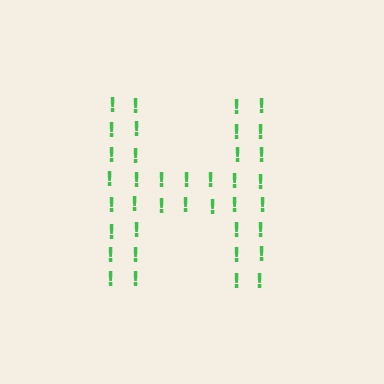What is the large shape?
The large shape is the letter H.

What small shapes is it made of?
It is made of small exclamation marks.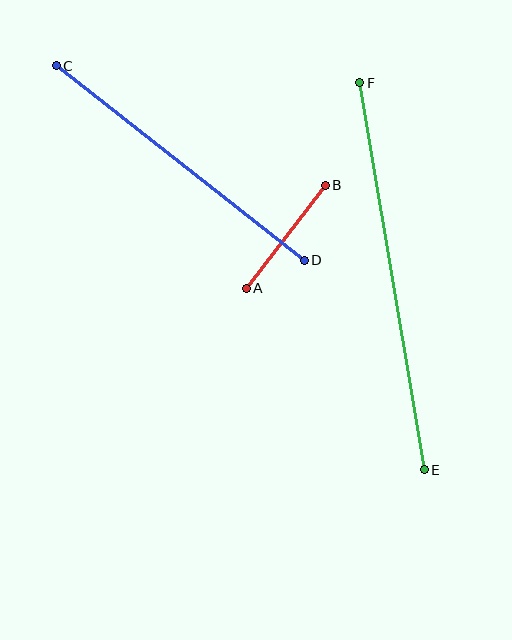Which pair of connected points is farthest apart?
Points E and F are farthest apart.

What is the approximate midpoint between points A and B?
The midpoint is at approximately (286, 237) pixels.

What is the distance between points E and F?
The distance is approximately 392 pixels.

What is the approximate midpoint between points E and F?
The midpoint is at approximately (392, 276) pixels.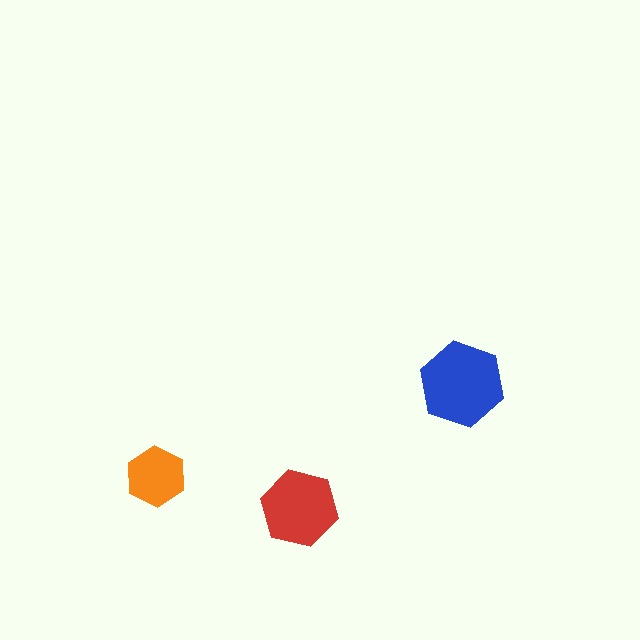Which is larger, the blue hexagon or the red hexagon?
The blue one.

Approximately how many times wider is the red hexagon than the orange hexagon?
About 1.5 times wider.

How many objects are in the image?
There are 3 objects in the image.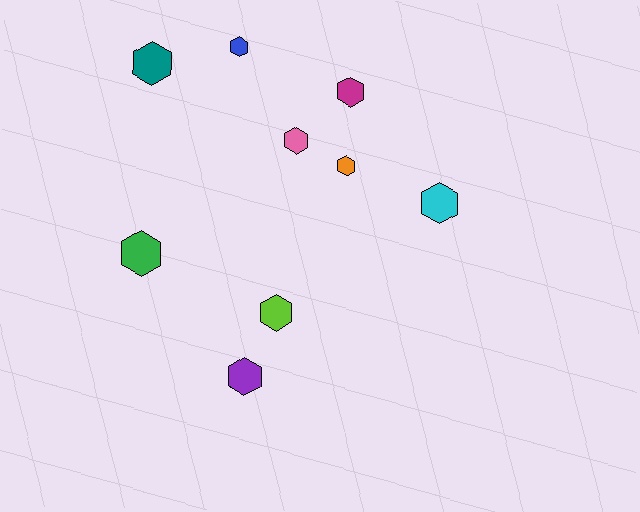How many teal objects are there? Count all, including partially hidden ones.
There is 1 teal object.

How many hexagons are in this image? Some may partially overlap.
There are 9 hexagons.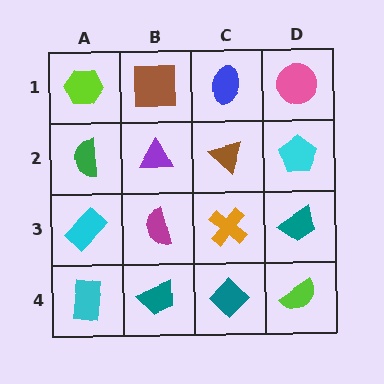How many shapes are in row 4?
4 shapes.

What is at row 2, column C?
A brown triangle.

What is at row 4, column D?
A lime semicircle.